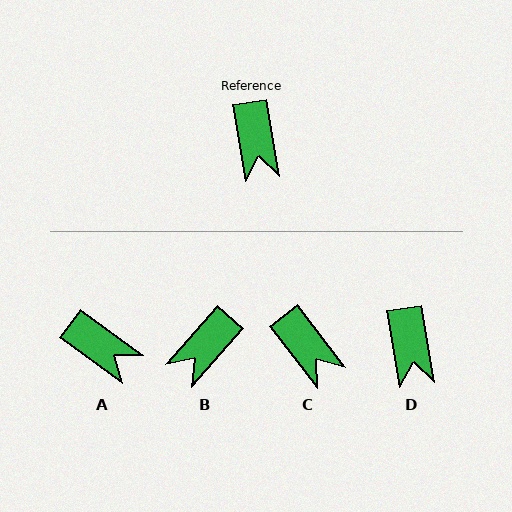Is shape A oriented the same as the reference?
No, it is off by about 44 degrees.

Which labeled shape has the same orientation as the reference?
D.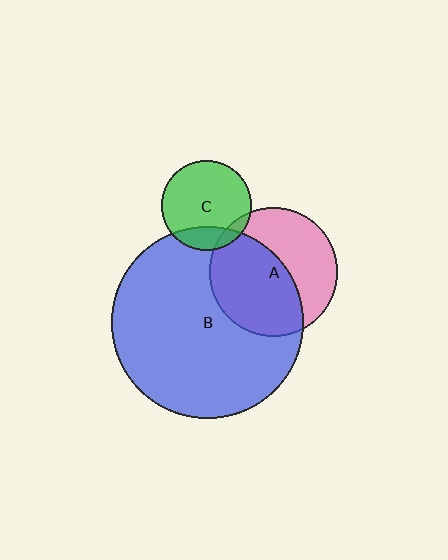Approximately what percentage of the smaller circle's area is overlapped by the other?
Approximately 20%.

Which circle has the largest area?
Circle B (blue).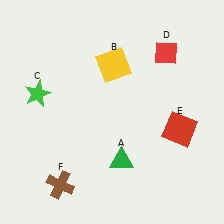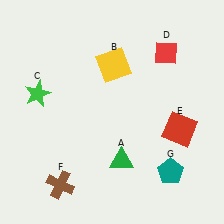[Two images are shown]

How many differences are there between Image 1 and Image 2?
There is 1 difference between the two images.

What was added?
A teal pentagon (G) was added in Image 2.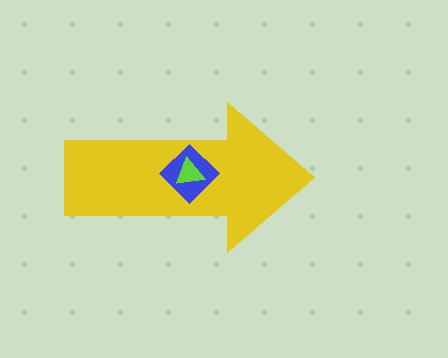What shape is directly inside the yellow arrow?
The blue diamond.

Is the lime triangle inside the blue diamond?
Yes.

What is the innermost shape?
The lime triangle.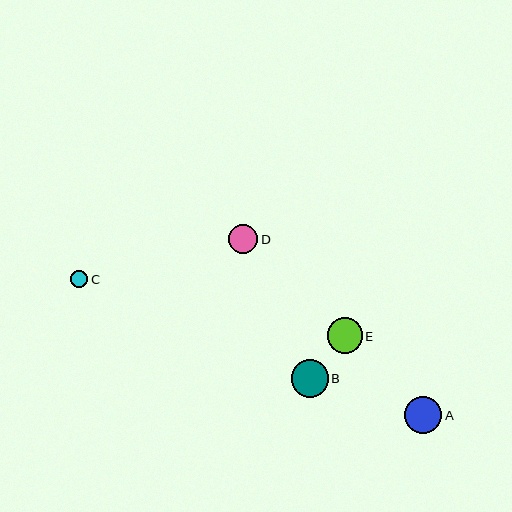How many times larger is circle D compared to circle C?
Circle D is approximately 1.7 times the size of circle C.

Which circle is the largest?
Circle A is the largest with a size of approximately 38 pixels.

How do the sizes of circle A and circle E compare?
Circle A and circle E are approximately the same size.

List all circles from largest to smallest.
From largest to smallest: A, B, E, D, C.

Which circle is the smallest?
Circle C is the smallest with a size of approximately 17 pixels.